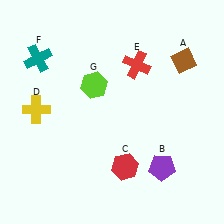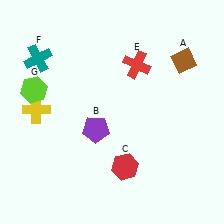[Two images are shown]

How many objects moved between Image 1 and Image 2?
2 objects moved between the two images.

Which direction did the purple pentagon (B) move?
The purple pentagon (B) moved left.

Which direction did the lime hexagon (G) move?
The lime hexagon (G) moved left.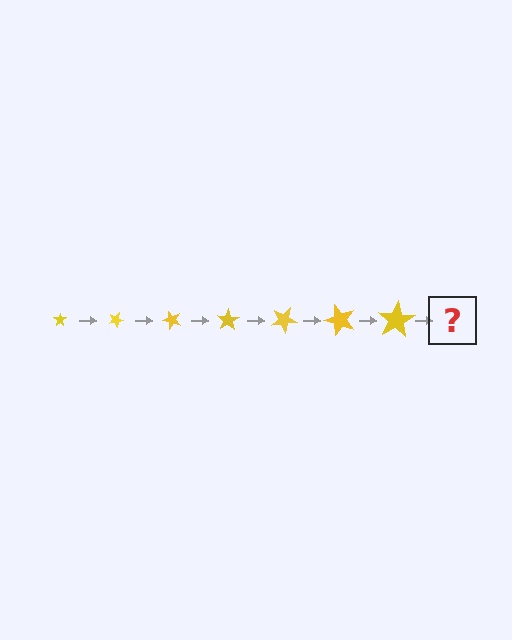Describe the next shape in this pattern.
It should be a star, larger than the previous one and rotated 175 degrees from the start.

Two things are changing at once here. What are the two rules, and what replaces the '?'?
The two rules are that the star grows larger each step and it rotates 25 degrees each step. The '?' should be a star, larger than the previous one and rotated 175 degrees from the start.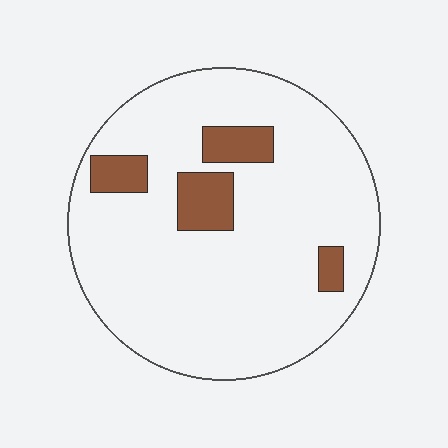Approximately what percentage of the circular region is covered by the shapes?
Approximately 10%.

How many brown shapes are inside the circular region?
4.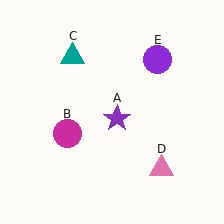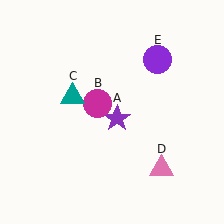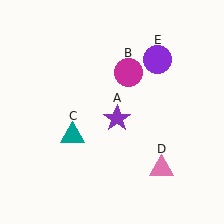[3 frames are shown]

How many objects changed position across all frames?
2 objects changed position: magenta circle (object B), teal triangle (object C).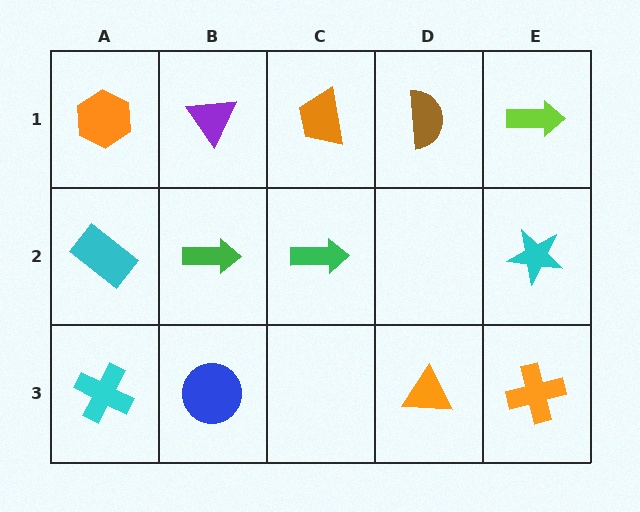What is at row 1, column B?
A purple triangle.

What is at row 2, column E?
A cyan star.